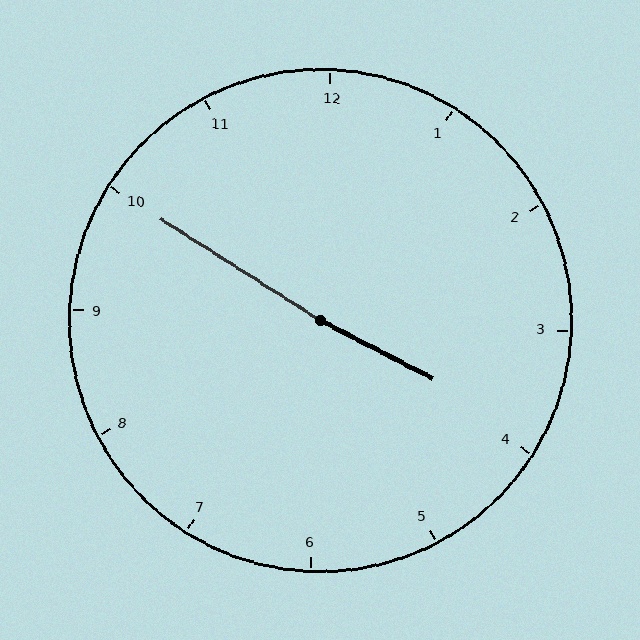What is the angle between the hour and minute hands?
Approximately 175 degrees.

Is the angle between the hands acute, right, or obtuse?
It is obtuse.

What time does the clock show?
3:50.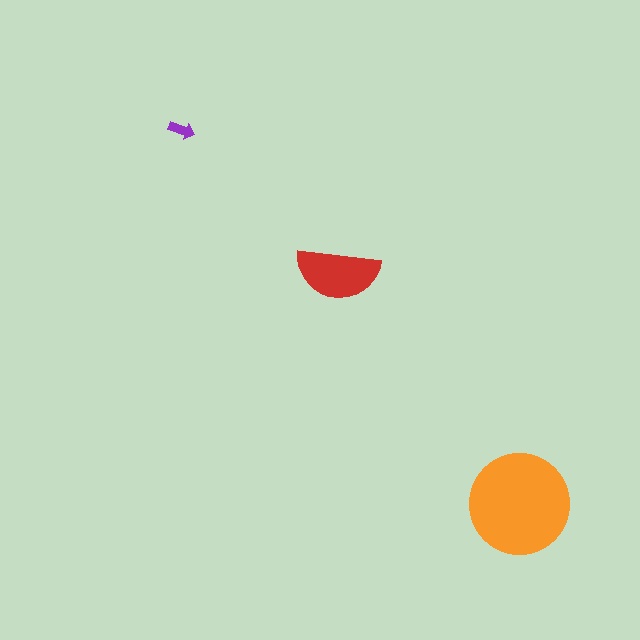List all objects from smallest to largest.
The purple arrow, the red semicircle, the orange circle.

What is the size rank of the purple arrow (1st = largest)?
3rd.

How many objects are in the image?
There are 3 objects in the image.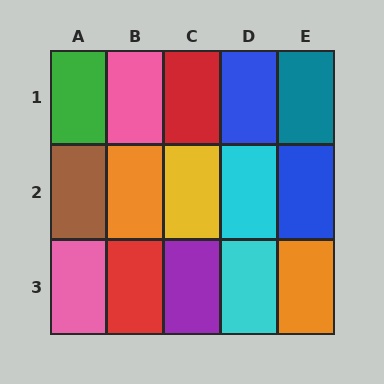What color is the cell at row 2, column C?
Yellow.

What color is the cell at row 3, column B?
Red.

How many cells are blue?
2 cells are blue.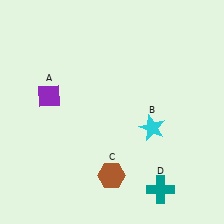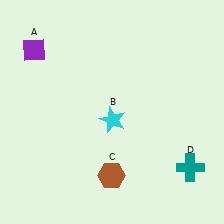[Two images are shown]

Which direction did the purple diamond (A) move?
The purple diamond (A) moved up.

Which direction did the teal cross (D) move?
The teal cross (D) moved right.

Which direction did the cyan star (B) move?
The cyan star (B) moved left.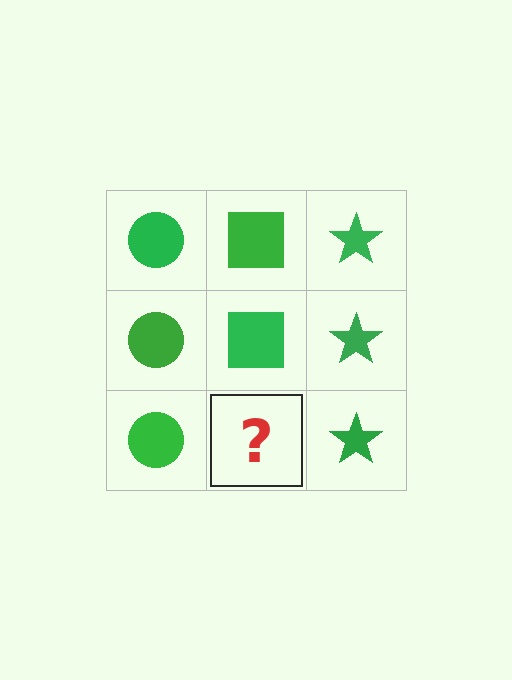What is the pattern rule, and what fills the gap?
The rule is that each column has a consistent shape. The gap should be filled with a green square.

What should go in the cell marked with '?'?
The missing cell should contain a green square.